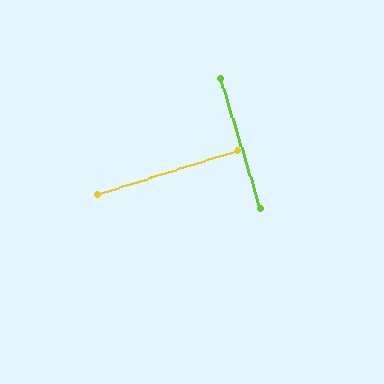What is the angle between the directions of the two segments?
Approximately 90 degrees.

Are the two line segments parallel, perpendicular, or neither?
Perpendicular — they meet at approximately 90°.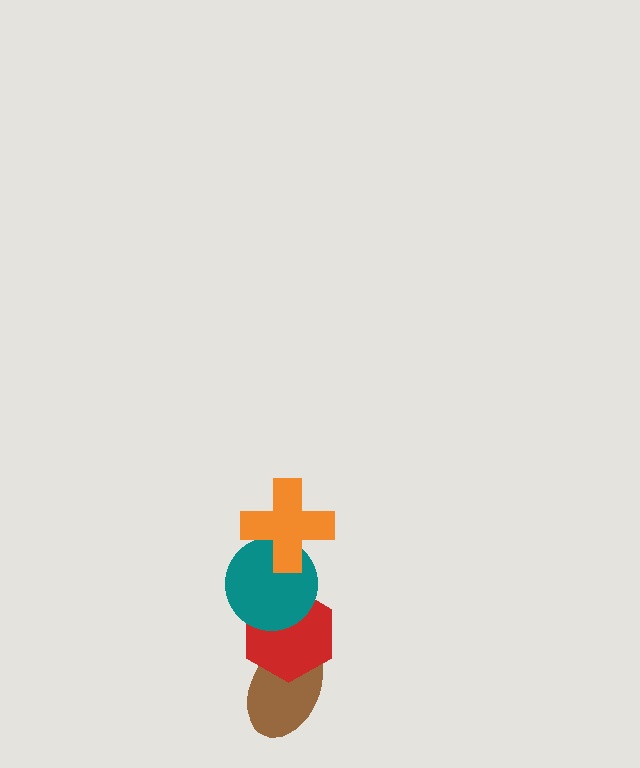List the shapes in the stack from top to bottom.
From top to bottom: the orange cross, the teal circle, the red hexagon, the brown ellipse.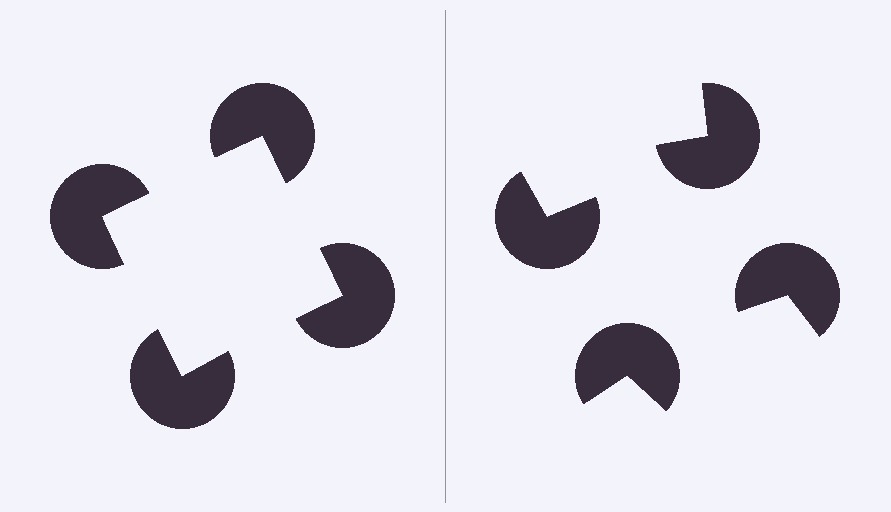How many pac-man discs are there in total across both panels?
8 — 4 on each side.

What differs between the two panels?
The pac-man discs are positioned identically on both sides; only the wedge orientations differ. On the left they align to a square; on the right they are misaligned.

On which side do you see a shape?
An illusory square appears on the left side. On the right side the wedge cuts are rotated, so no coherent shape forms.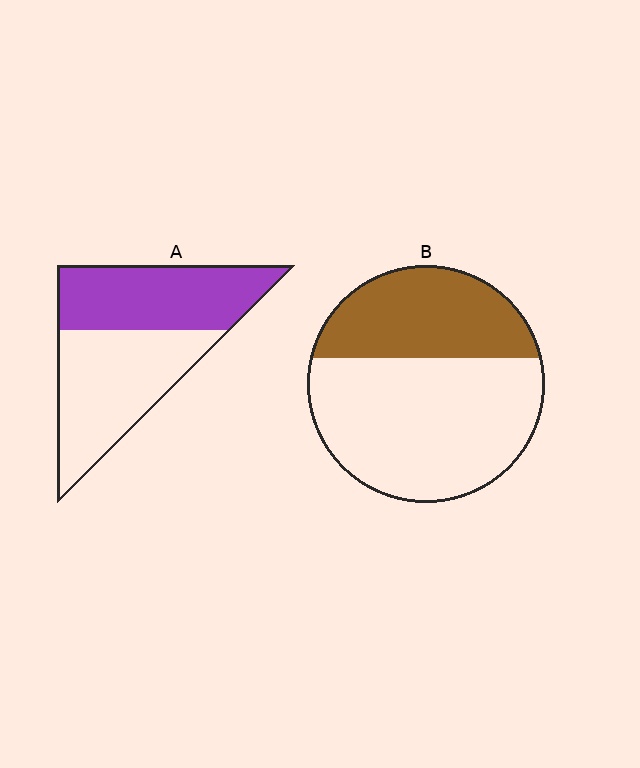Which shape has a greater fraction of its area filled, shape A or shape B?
Shape A.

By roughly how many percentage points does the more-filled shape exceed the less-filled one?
By roughly 10 percentage points (A over B).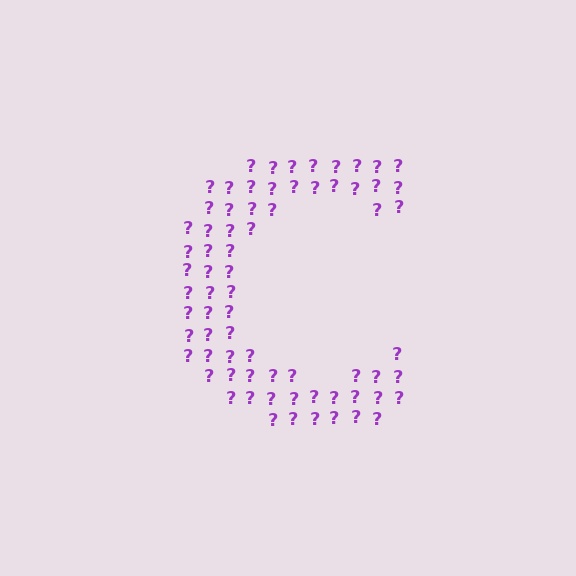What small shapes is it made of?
It is made of small question marks.